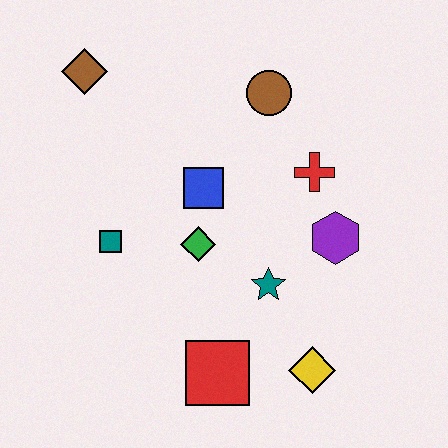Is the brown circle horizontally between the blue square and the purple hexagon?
Yes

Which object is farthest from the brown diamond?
The yellow diamond is farthest from the brown diamond.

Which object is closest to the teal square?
The green diamond is closest to the teal square.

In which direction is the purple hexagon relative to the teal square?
The purple hexagon is to the right of the teal square.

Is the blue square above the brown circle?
No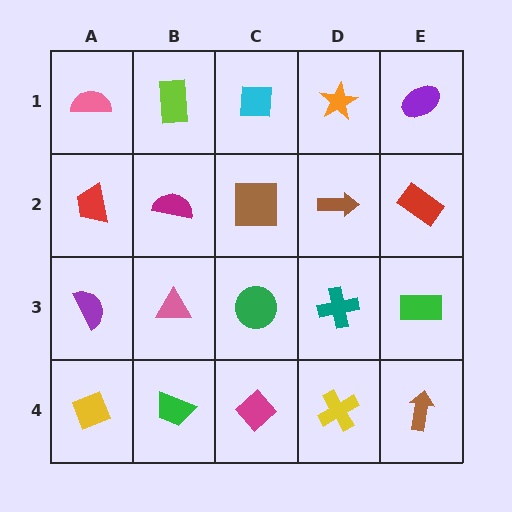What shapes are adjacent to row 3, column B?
A magenta semicircle (row 2, column B), a green trapezoid (row 4, column B), a purple semicircle (row 3, column A), a green circle (row 3, column C).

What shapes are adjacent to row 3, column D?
A brown arrow (row 2, column D), a yellow cross (row 4, column D), a green circle (row 3, column C), a green rectangle (row 3, column E).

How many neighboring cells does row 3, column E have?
3.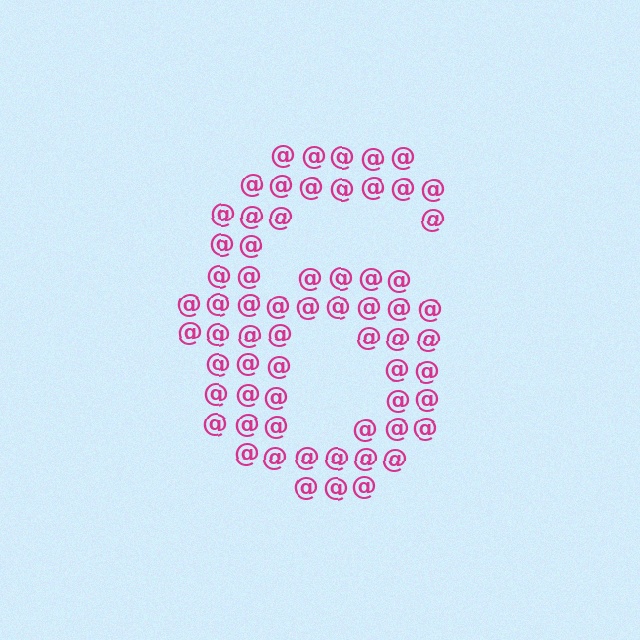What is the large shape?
The large shape is the digit 6.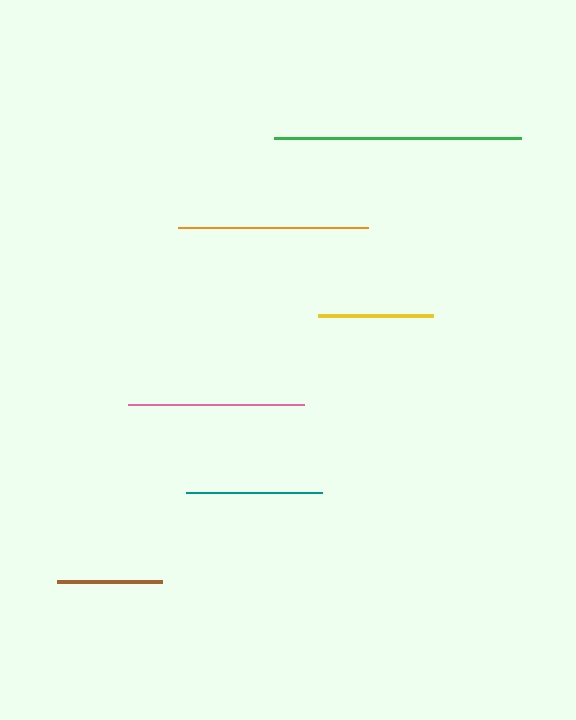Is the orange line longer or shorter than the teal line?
The orange line is longer than the teal line.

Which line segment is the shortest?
The brown line is the shortest at approximately 105 pixels.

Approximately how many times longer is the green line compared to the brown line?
The green line is approximately 2.4 times the length of the brown line.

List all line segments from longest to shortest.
From longest to shortest: green, orange, pink, teal, yellow, brown.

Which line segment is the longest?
The green line is the longest at approximately 247 pixels.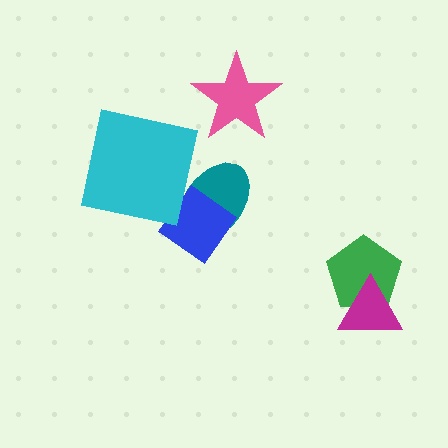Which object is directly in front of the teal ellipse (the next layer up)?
The blue diamond is directly in front of the teal ellipse.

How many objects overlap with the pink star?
0 objects overlap with the pink star.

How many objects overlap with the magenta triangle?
1 object overlaps with the magenta triangle.